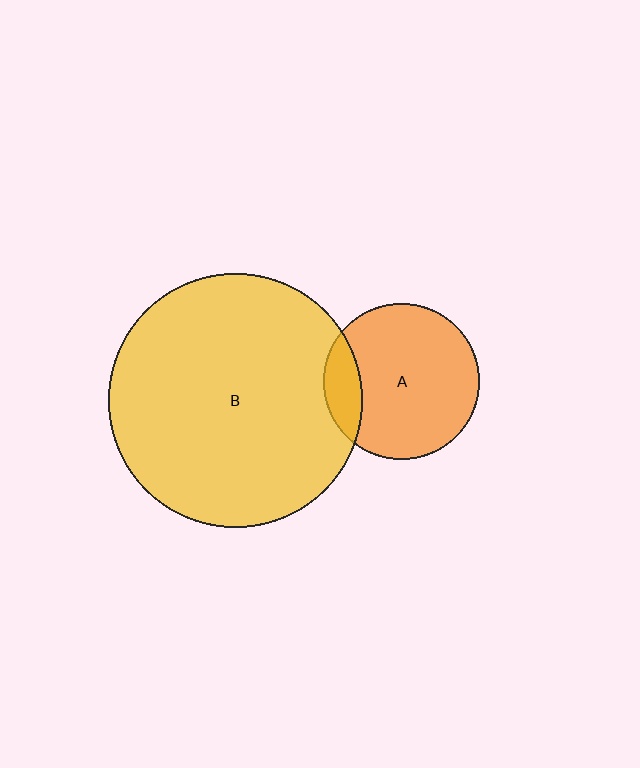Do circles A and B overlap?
Yes.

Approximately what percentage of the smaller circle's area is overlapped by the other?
Approximately 15%.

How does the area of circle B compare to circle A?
Approximately 2.7 times.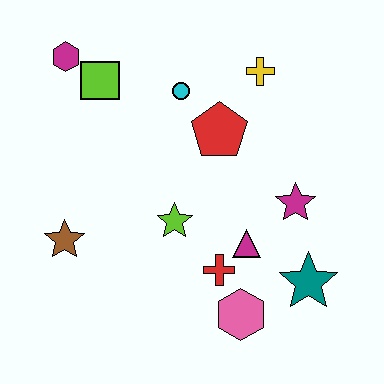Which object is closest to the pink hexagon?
The red cross is closest to the pink hexagon.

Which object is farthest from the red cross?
The magenta hexagon is farthest from the red cross.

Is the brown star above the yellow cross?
No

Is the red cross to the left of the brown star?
No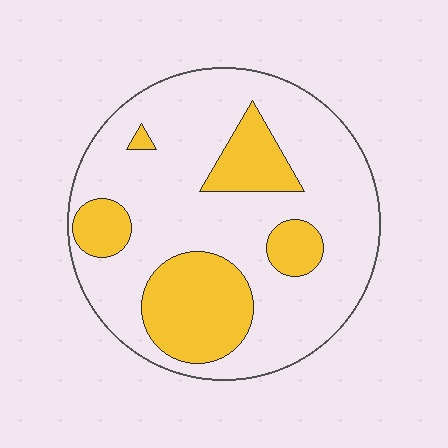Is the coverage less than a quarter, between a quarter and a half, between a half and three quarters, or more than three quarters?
Between a quarter and a half.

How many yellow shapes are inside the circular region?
5.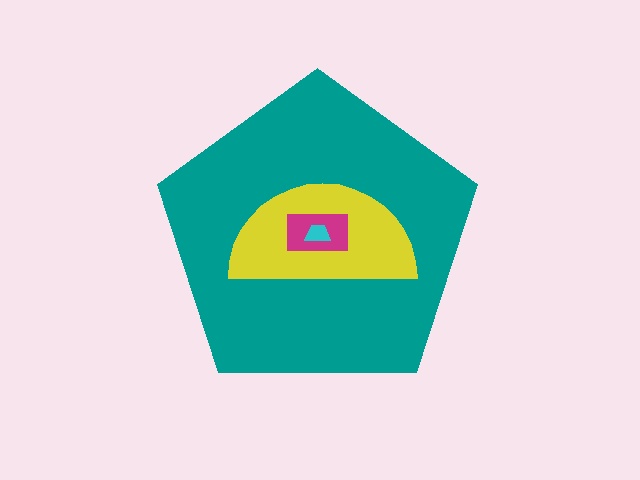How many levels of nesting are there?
4.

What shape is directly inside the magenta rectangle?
The cyan trapezoid.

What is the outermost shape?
The teal pentagon.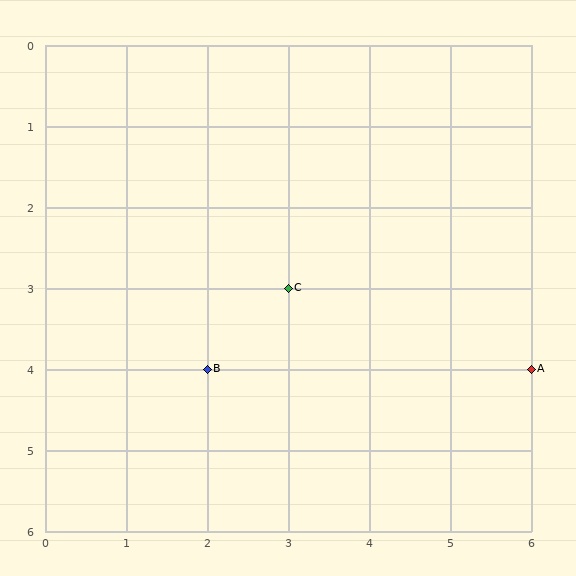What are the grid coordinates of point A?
Point A is at grid coordinates (6, 4).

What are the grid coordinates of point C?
Point C is at grid coordinates (3, 3).